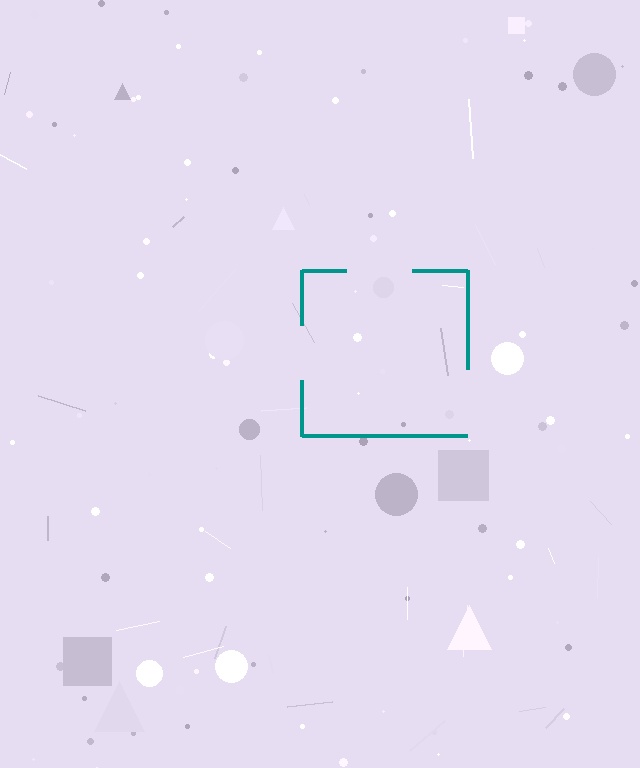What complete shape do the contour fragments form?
The contour fragments form a square.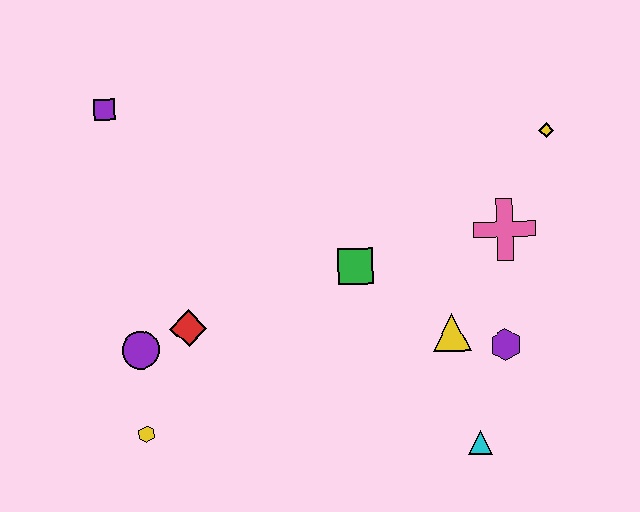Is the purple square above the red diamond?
Yes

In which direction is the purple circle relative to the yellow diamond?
The purple circle is to the left of the yellow diamond.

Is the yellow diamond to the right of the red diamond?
Yes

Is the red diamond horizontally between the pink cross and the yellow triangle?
No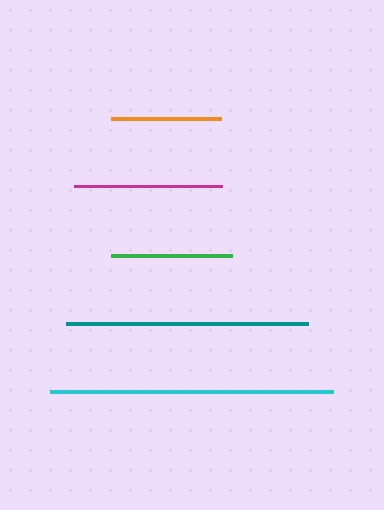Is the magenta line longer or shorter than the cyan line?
The cyan line is longer than the magenta line.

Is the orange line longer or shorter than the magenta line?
The magenta line is longer than the orange line.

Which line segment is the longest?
The cyan line is the longest at approximately 283 pixels.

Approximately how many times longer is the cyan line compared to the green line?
The cyan line is approximately 2.3 times the length of the green line.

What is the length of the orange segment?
The orange segment is approximately 111 pixels long.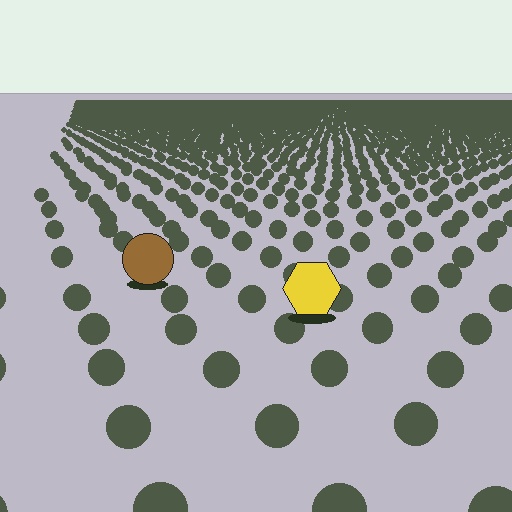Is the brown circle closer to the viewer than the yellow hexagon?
No. The yellow hexagon is closer — you can tell from the texture gradient: the ground texture is coarser near it.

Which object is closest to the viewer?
The yellow hexagon is closest. The texture marks near it are larger and more spread out.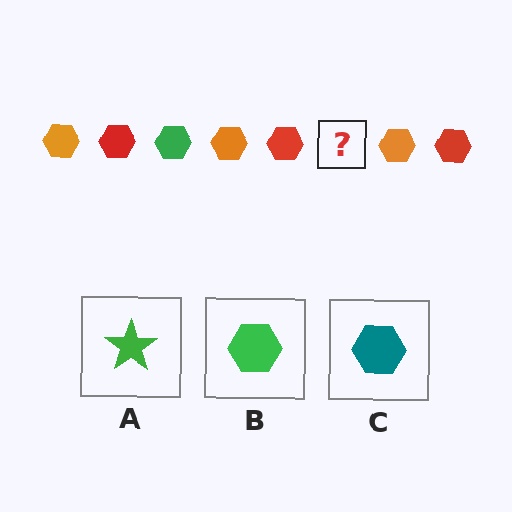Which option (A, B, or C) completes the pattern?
B.